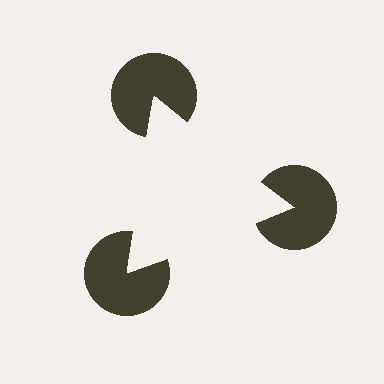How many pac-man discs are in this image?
There are 3 — one at each vertex of the illusory triangle.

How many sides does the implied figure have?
3 sides.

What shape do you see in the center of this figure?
An illusory triangle — its edges are inferred from the aligned wedge cuts in the pac-man discs, not physically drawn.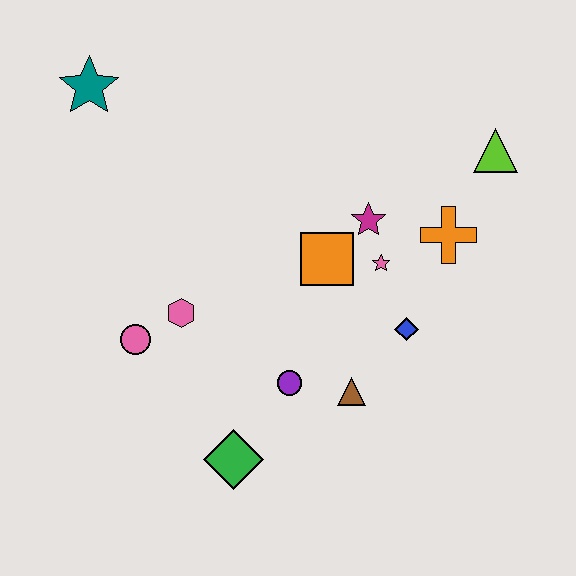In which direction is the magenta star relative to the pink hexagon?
The magenta star is to the right of the pink hexagon.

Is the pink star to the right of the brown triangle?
Yes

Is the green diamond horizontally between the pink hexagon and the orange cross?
Yes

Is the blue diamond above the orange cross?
No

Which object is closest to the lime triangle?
The orange cross is closest to the lime triangle.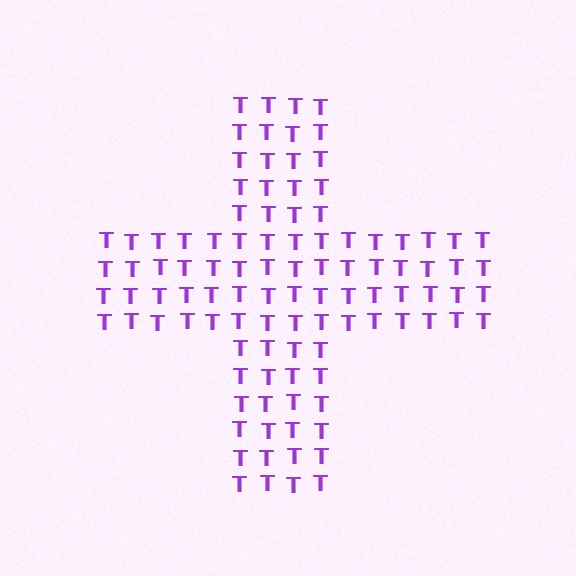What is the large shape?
The large shape is a cross.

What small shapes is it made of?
It is made of small letter T's.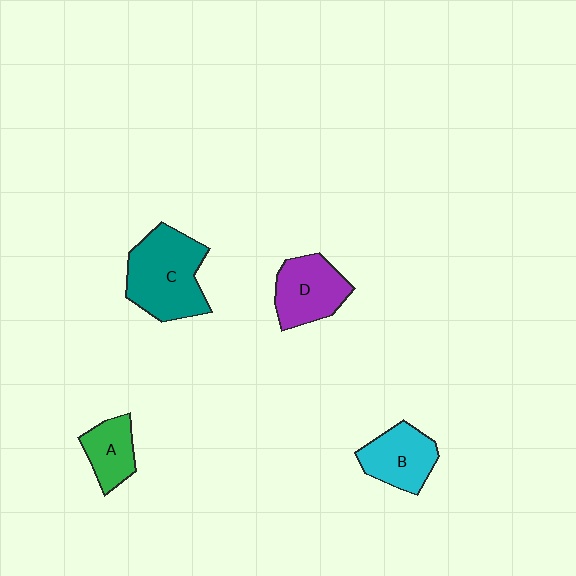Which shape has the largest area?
Shape C (teal).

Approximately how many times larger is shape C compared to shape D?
Approximately 1.4 times.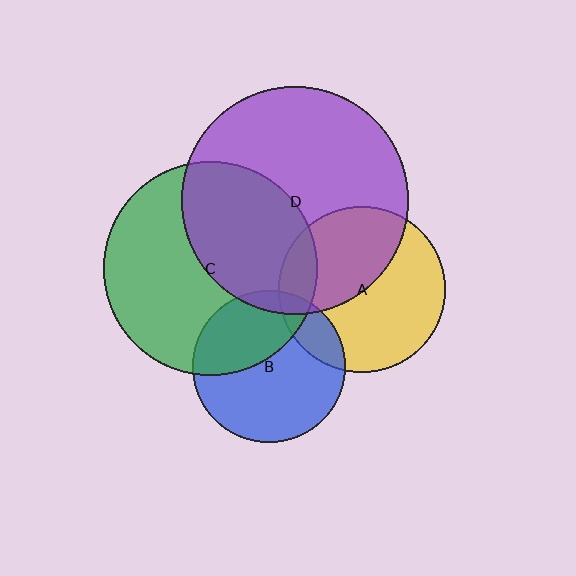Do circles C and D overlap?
Yes.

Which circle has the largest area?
Circle D (purple).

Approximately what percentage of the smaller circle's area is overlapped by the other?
Approximately 40%.